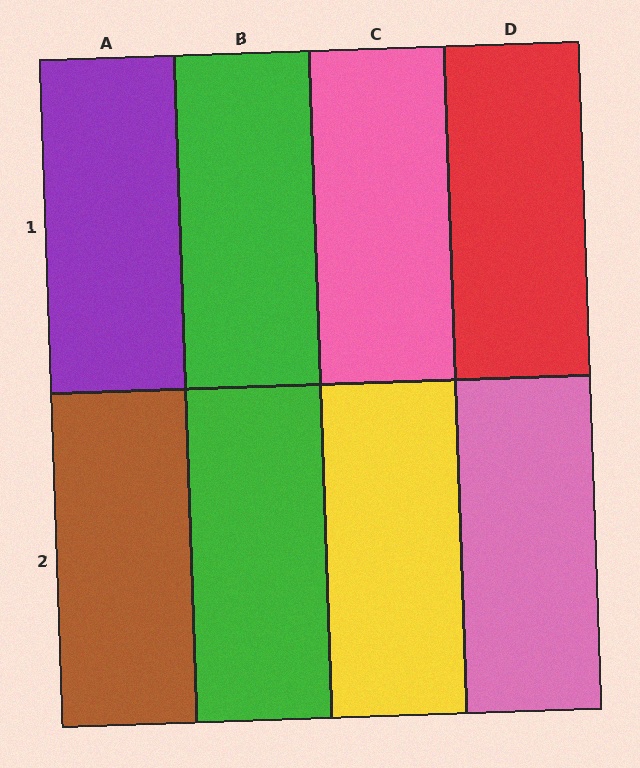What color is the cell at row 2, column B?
Green.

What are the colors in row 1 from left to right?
Purple, green, pink, red.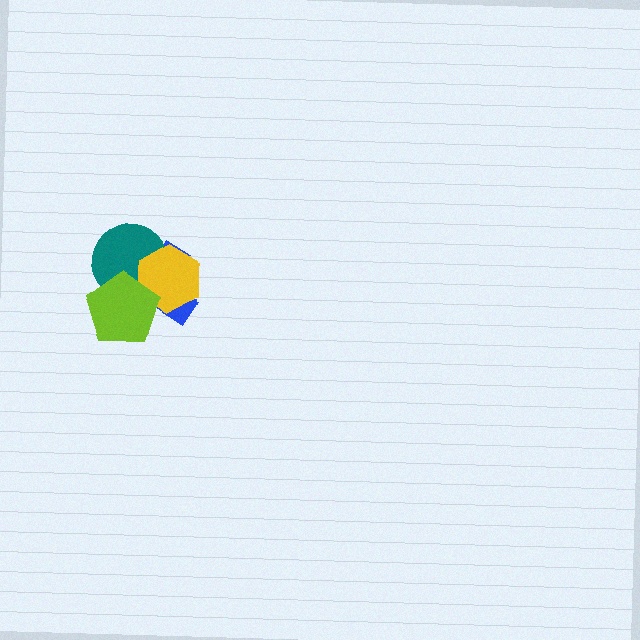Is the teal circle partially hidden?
Yes, it is partially covered by another shape.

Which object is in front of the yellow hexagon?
The lime pentagon is in front of the yellow hexagon.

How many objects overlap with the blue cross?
3 objects overlap with the blue cross.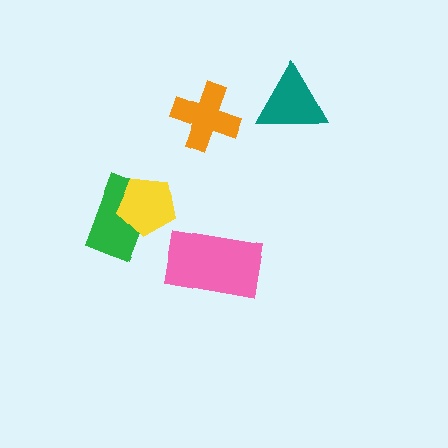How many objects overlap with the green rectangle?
1 object overlaps with the green rectangle.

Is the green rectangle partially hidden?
Yes, it is partially covered by another shape.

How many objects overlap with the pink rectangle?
0 objects overlap with the pink rectangle.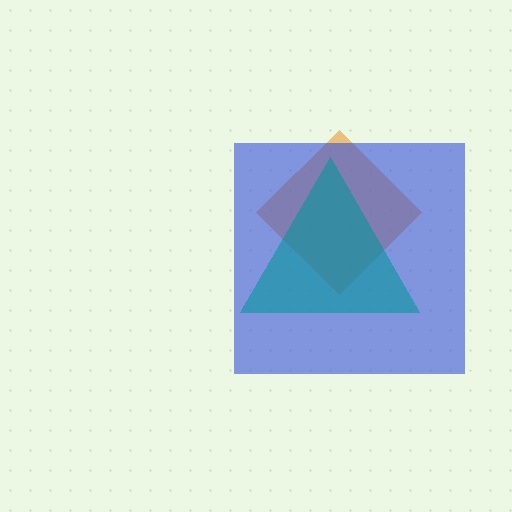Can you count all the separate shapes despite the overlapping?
Yes, there are 3 separate shapes.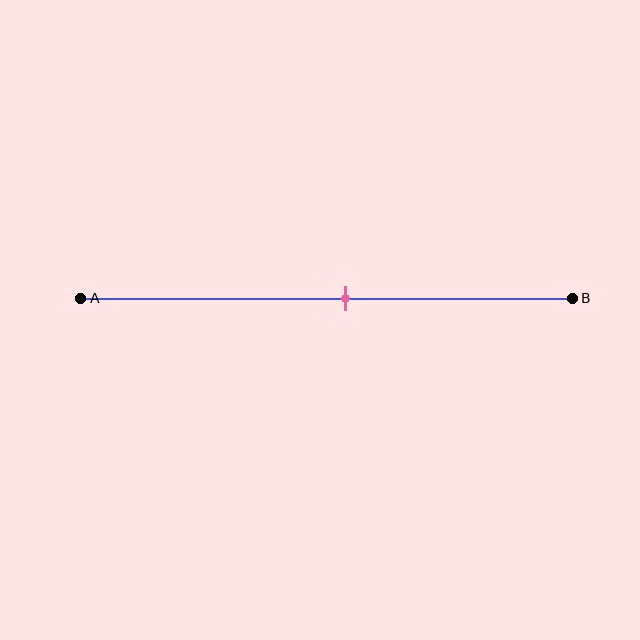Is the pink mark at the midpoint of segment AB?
No, the mark is at about 55% from A, not at the 50% midpoint.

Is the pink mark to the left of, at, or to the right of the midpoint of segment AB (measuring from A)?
The pink mark is to the right of the midpoint of segment AB.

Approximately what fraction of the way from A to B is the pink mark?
The pink mark is approximately 55% of the way from A to B.